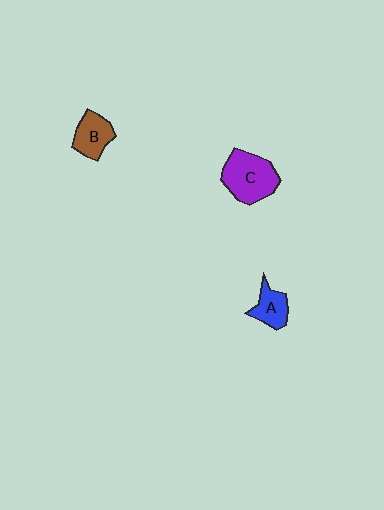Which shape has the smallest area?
Shape A (blue).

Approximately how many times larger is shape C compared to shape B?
Approximately 1.6 times.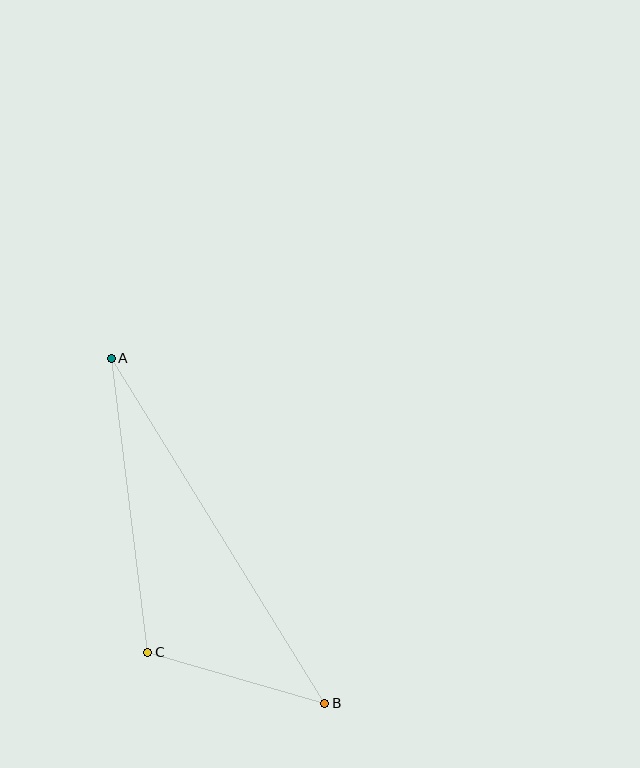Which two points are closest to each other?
Points B and C are closest to each other.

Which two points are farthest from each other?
Points A and B are farthest from each other.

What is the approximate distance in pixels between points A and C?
The distance between A and C is approximately 297 pixels.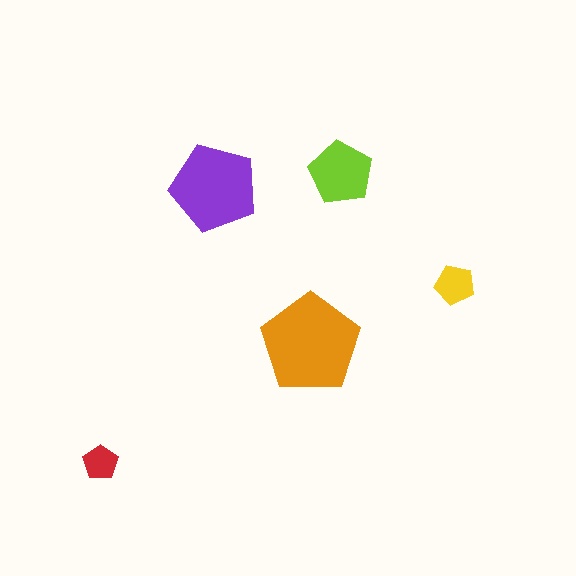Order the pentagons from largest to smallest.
the orange one, the purple one, the lime one, the yellow one, the red one.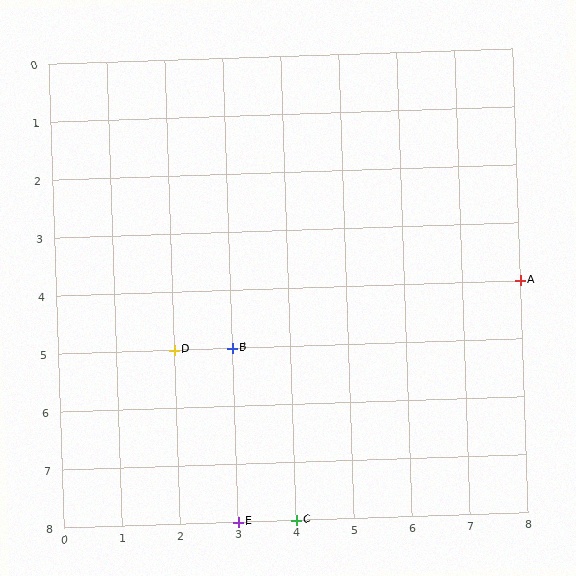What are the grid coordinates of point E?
Point E is at grid coordinates (3, 8).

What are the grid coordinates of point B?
Point B is at grid coordinates (3, 5).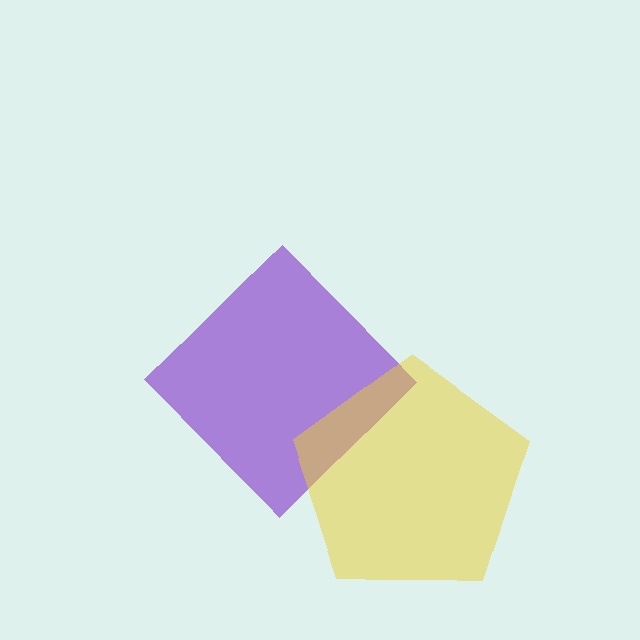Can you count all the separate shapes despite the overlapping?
Yes, there are 2 separate shapes.